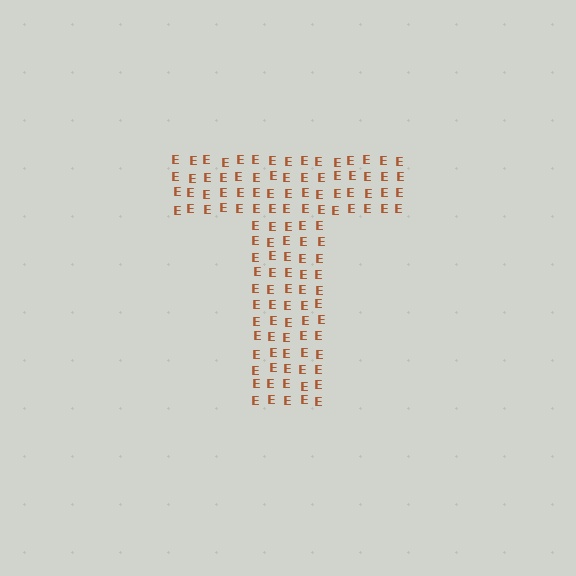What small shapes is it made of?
It is made of small letter E's.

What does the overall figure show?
The overall figure shows the letter T.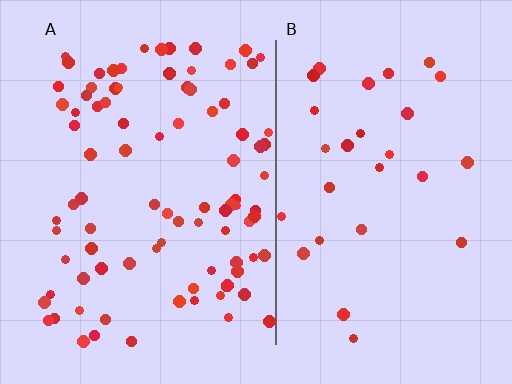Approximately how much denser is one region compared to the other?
Approximately 3.2× — region A over region B.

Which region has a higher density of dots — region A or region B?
A (the left).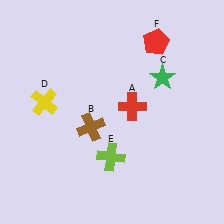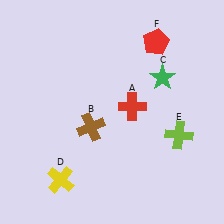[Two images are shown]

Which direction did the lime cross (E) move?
The lime cross (E) moved right.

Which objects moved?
The objects that moved are: the yellow cross (D), the lime cross (E).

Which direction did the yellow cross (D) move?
The yellow cross (D) moved down.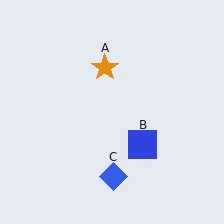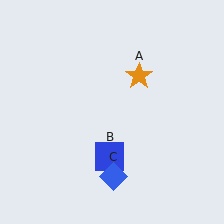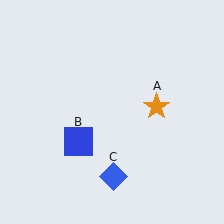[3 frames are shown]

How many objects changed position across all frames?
2 objects changed position: orange star (object A), blue square (object B).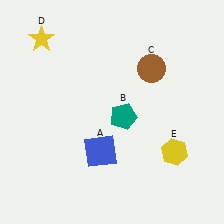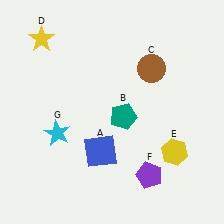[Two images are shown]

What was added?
A purple pentagon (F), a cyan star (G) were added in Image 2.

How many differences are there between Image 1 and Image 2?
There are 2 differences between the two images.